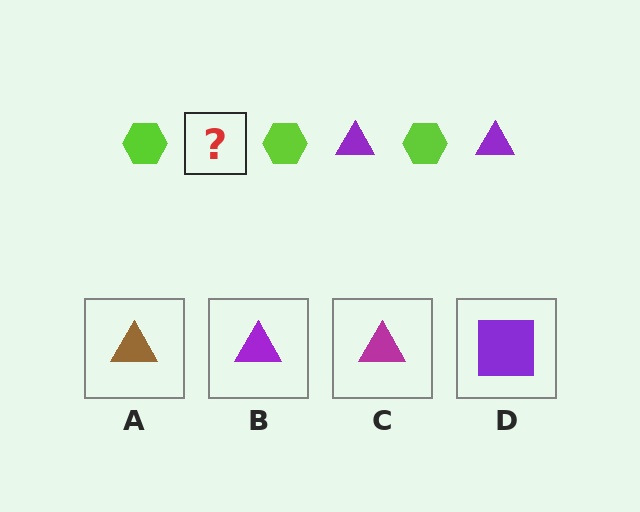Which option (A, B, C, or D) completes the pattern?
B.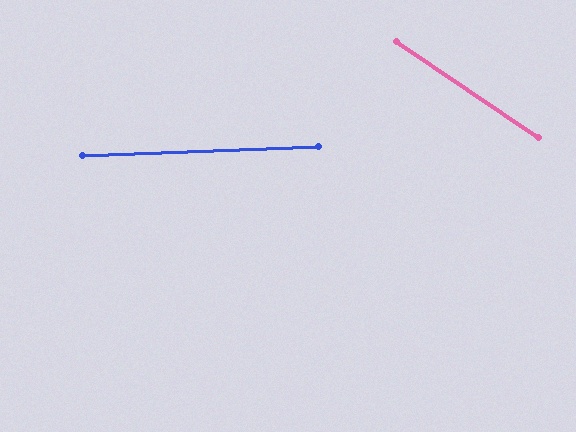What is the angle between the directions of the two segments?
Approximately 36 degrees.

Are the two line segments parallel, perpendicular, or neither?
Neither parallel nor perpendicular — they differ by about 36°.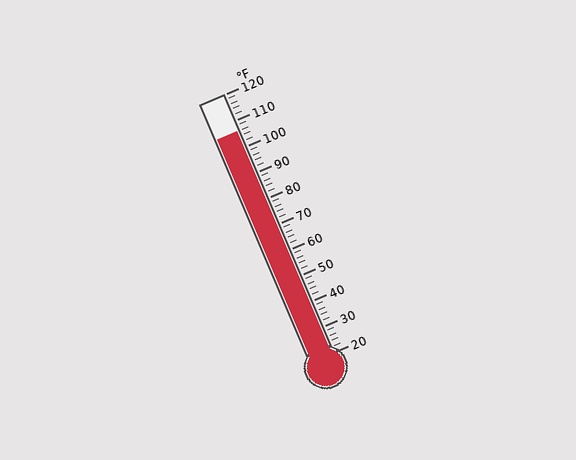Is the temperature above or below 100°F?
The temperature is above 100°F.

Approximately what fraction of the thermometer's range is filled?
The thermometer is filled to approximately 85% of its range.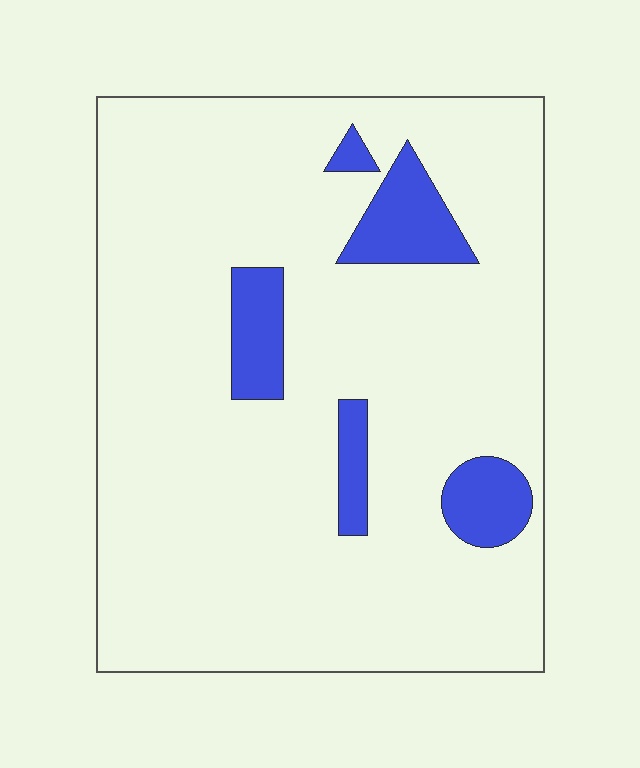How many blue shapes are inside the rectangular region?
5.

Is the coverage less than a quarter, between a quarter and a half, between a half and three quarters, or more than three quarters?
Less than a quarter.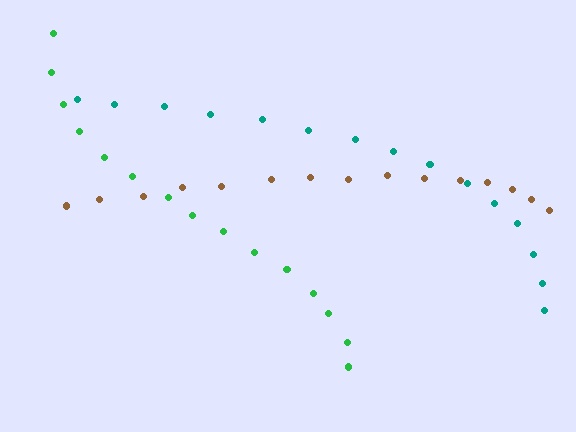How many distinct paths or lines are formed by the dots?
There are 3 distinct paths.